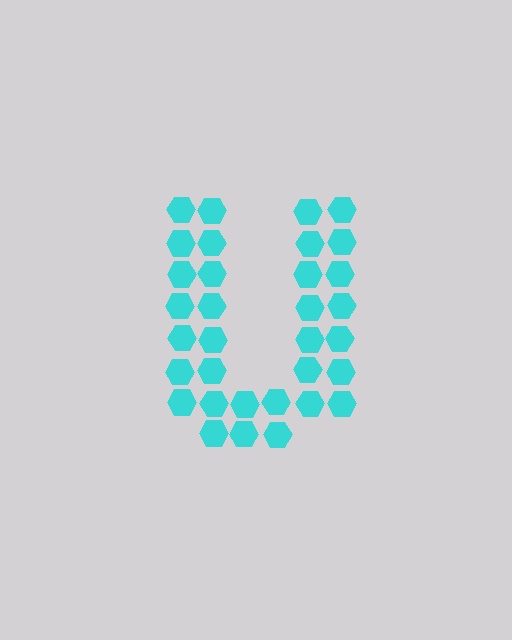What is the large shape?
The large shape is the letter U.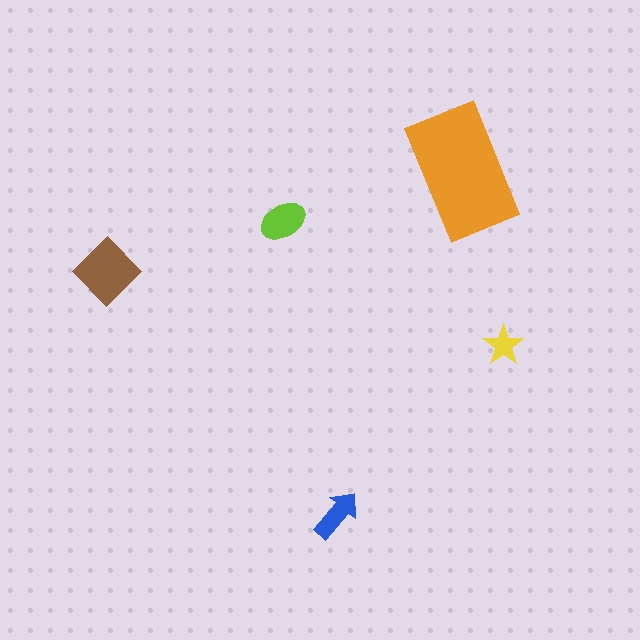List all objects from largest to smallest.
The orange rectangle, the brown diamond, the lime ellipse, the blue arrow, the yellow star.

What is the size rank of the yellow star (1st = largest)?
5th.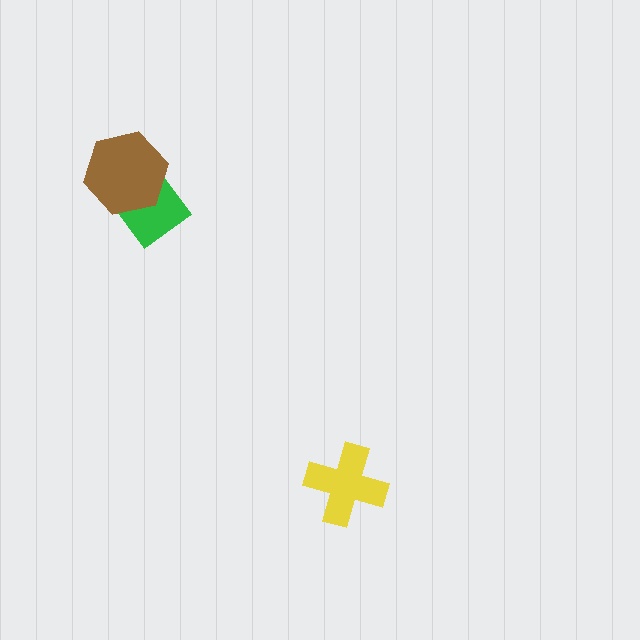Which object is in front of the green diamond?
The brown hexagon is in front of the green diamond.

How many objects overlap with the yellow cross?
0 objects overlap with the yellow cross.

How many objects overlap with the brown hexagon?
1 object overlaps with the brown hexagon.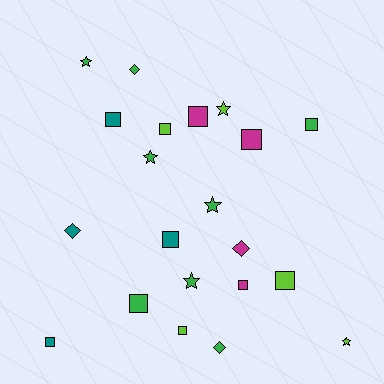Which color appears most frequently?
Green, with 8 objects.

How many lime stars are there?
There are 2 lime stars.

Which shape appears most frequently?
Square, with 11 objects.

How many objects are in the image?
There are 21 objects.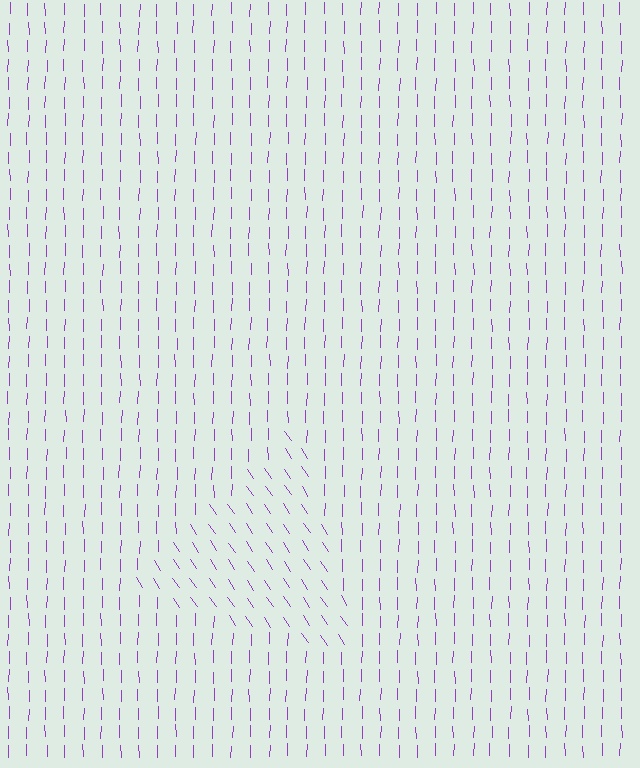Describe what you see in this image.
The image is filled with small purple line segments. A triangle region in the image has lines oriented differently from the surrounding lines, creating a visible texture boundary.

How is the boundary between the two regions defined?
The boundary is defined purely by a change in line orientation (approximately 34 degrees difference). All lines are the same color and thickness.